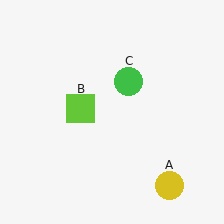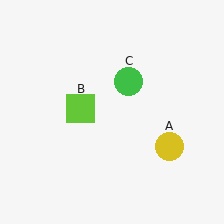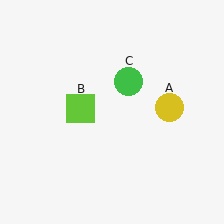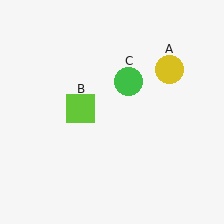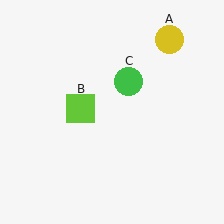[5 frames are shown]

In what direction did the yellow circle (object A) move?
The yellow circle (object A) moved up.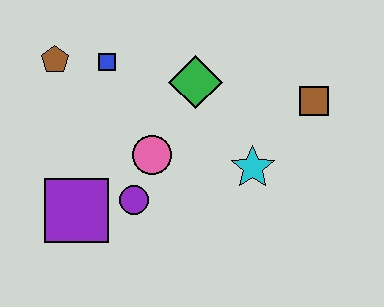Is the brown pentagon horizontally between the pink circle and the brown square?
No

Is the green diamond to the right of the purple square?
Yes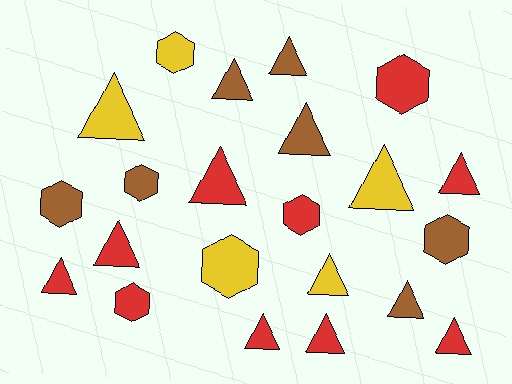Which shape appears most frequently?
Triangle, with 14 objects.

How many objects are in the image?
There are 22 objects.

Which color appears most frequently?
Red, with 10 objects.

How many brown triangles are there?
There are 4 brown triangles.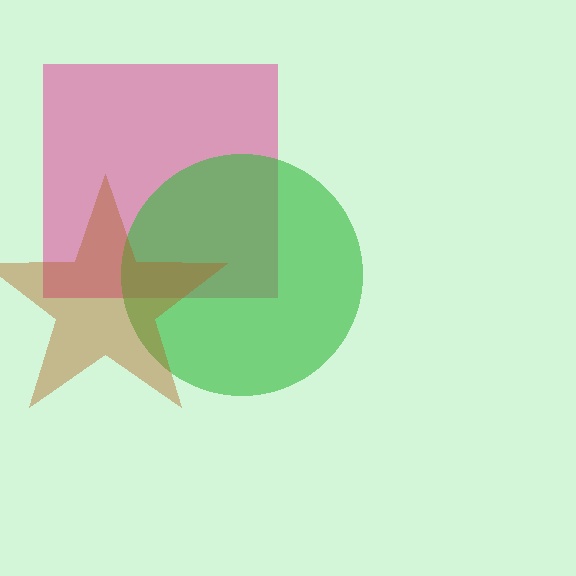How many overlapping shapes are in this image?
There are 3 overlapping shapes in the image.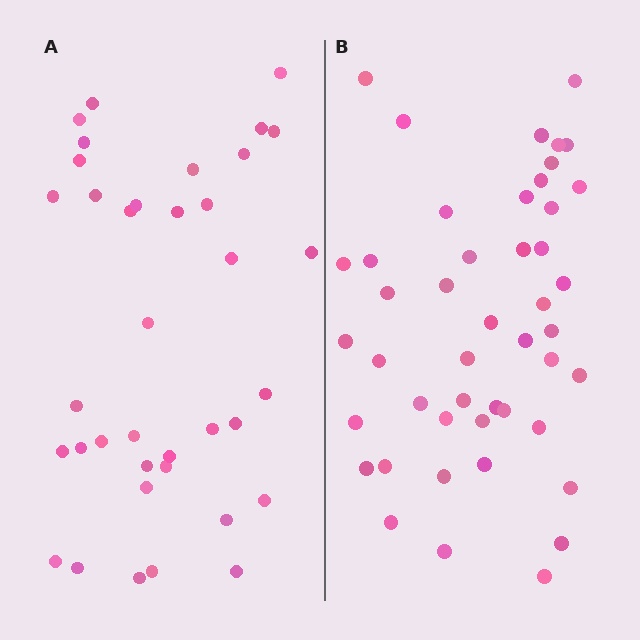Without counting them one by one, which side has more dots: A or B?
Region B (the right region) has more dots.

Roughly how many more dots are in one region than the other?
Region B has roughly 8 or so more dots than region A.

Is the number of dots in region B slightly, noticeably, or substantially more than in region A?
Region B has only slightly more — the two regions are fairly close. The ratio is roughly 1.2 to 1.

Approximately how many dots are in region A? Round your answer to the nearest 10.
About 40 dots. (The exact count is 37, which rounds to 40.)